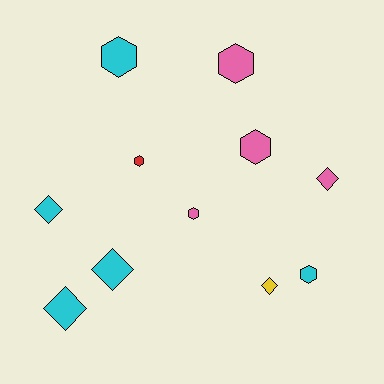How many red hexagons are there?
There is 1 red hexagon.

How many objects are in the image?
There are 11 objects.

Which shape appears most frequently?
Hexagon, with 6 objects.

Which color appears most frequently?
Cyan, with 5 objects.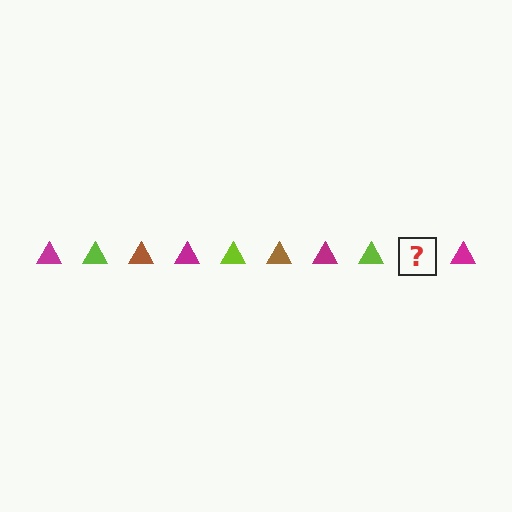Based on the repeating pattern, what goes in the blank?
The blank should be a brown triangle.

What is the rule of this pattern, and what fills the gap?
The rule is that the pattern cycles through magenta, lime, brown triangles. The gap should be filled with a brown triangle.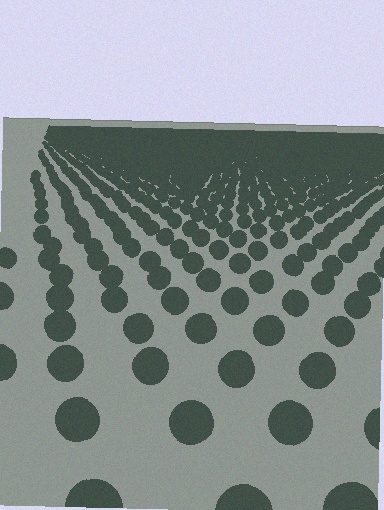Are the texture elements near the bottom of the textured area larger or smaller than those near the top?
Larger. Near the bottom, elements are closer to the viewer and appear at a bigger on-screen size.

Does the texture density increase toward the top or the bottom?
Density increases toward the top.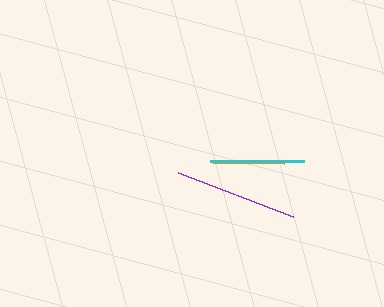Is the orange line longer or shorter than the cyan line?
The cyan line is longer than the orange line.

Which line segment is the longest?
The purple line is the longest at approximately 123 pixels.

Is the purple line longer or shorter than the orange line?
The purple line is longer than the orange line.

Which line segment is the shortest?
The orange line is the shortest at approximately 71 pixels.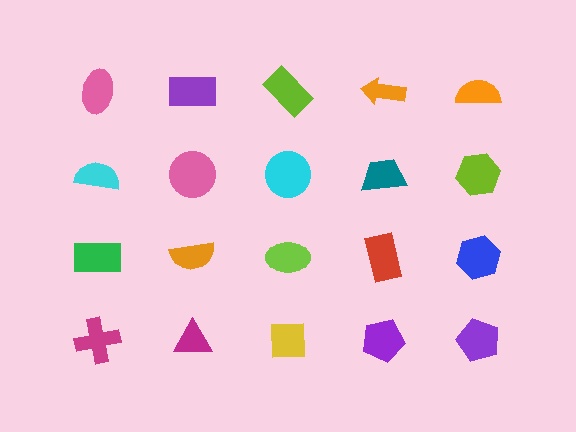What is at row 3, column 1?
A green rectangle.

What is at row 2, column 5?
A lime hexagon.